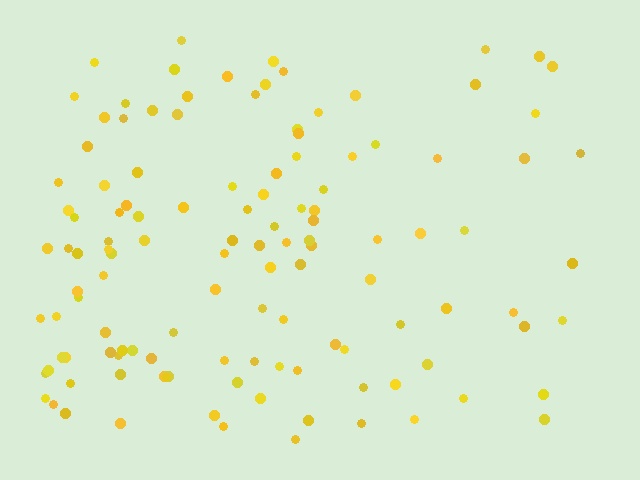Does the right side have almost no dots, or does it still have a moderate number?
Still a moderate number, just noticeably fewer than the left.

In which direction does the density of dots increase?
From right to left, with the left side densest.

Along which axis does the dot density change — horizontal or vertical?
Horizontal.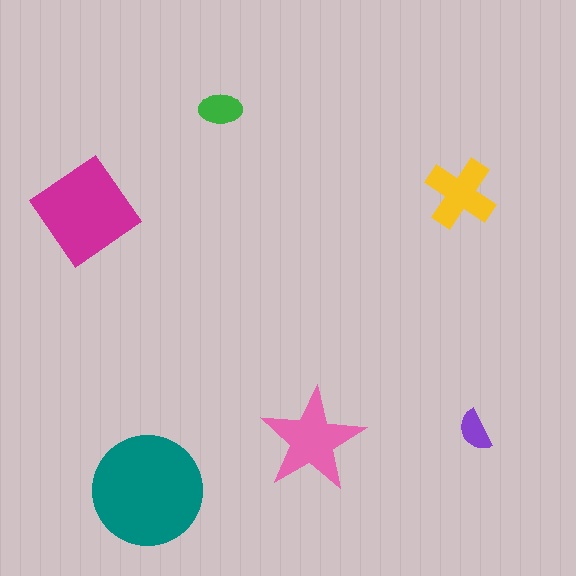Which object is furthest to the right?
The purple semicircle is rightmost.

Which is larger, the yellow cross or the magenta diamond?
The magenta diamond.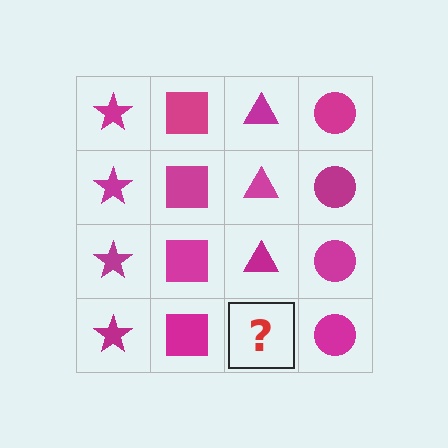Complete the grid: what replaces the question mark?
The question mark should be replaced with a magenta triangle.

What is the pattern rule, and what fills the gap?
The rule is that each column has a consistent shape. The gap should be filled with a magenta triangle.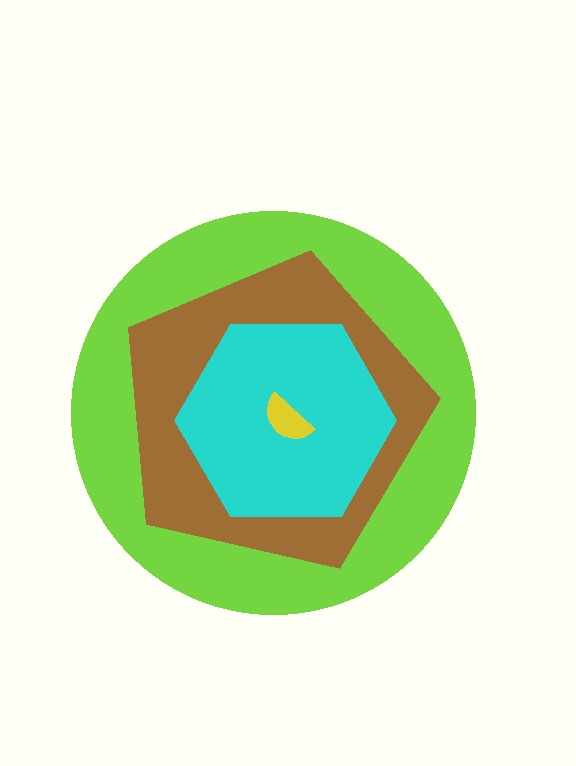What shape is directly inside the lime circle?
The brown pentagon.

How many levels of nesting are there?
4.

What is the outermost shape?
The lime circle.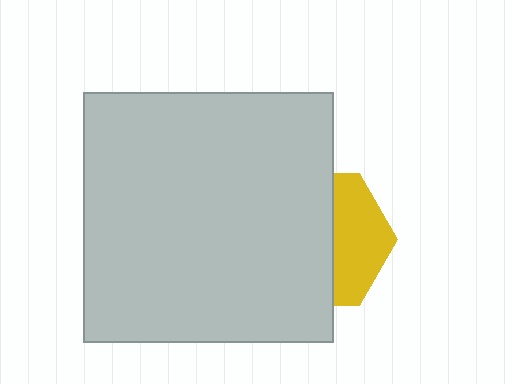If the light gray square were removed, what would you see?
You would see the complete yellow hexagon.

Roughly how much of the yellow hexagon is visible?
A small part of it is visible (roughly 40%).